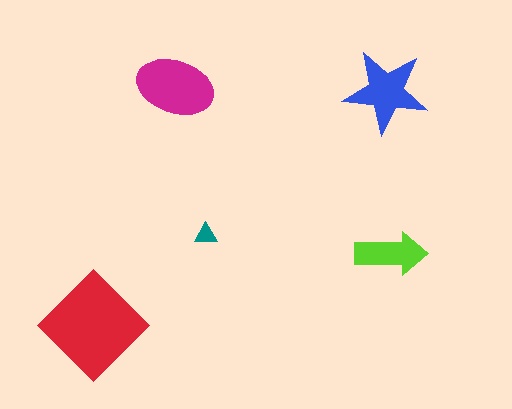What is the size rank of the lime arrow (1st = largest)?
4th.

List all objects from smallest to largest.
The teal triangle, the lime arrow, the blue star, the magenta ellipse, the red diamond.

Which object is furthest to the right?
The lime arrow is rightmost.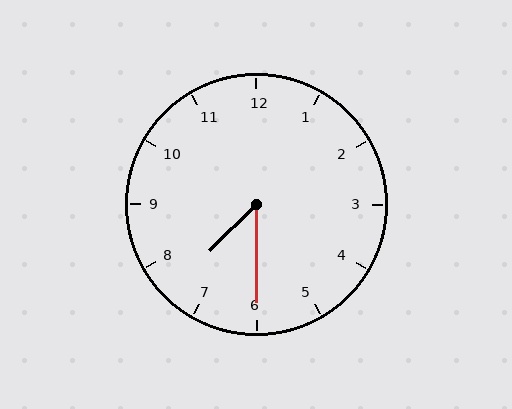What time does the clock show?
7:30.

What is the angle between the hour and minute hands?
Approximately 45 degrees.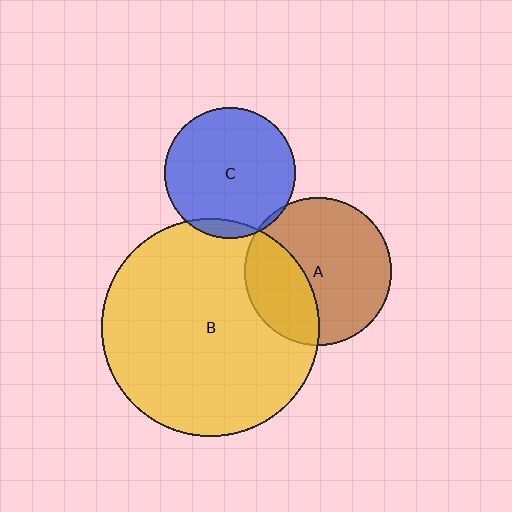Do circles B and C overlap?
Yes.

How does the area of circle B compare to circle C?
Approximately 2.8 times.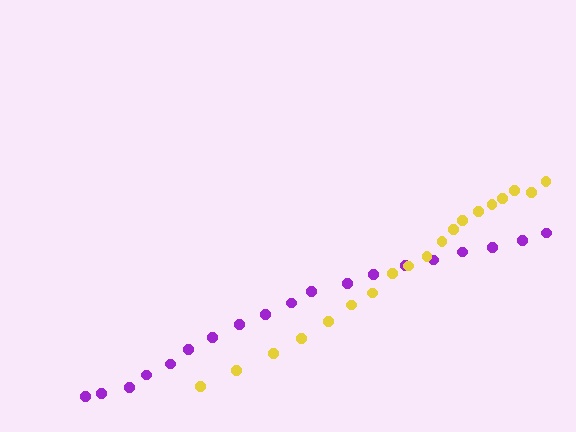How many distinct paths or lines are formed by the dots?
There are 2 distinct paths.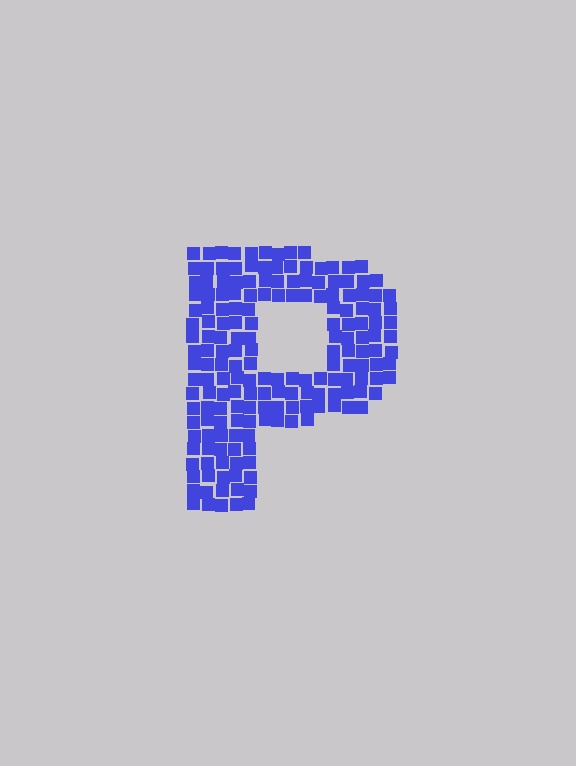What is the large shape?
The large shape is the letter P.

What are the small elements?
The small elements are squares.